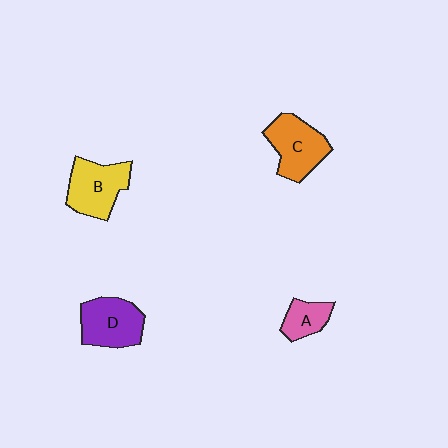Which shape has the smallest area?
Shape A (pink).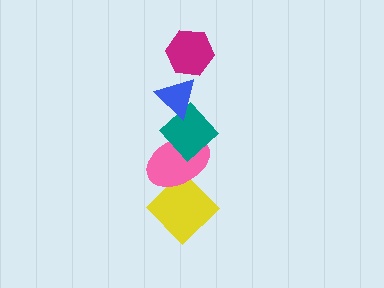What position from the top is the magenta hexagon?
The magenta hexagon is 1st from the top.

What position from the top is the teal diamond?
The teal diamond is 3rd from the top.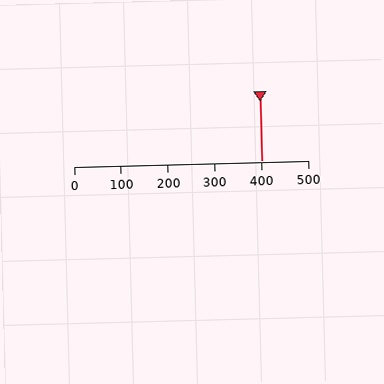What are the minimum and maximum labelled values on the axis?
The axis runs from 0 to 500.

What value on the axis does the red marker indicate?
The marker indicates approximately 400.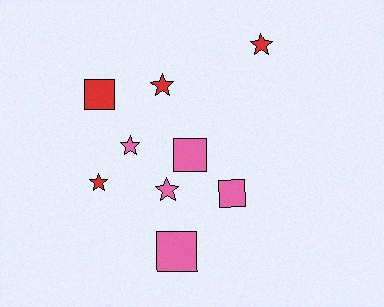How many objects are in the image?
There are 9 objects.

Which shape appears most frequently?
Star, with 5 objects.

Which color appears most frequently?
Pink, with 5 objects.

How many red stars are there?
There are 3 red stars.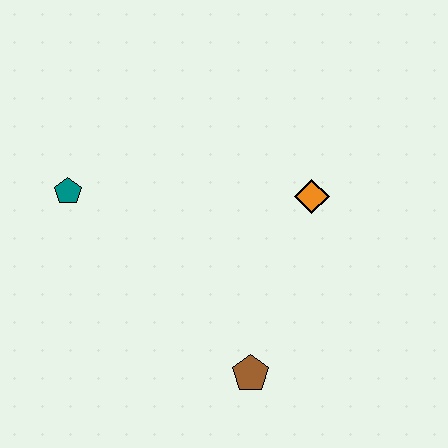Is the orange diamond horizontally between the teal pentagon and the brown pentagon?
No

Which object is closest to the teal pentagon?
The orange diamond is closest to the teal pentagon.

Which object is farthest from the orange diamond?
The teal pentagon is farthest from the orange diamond.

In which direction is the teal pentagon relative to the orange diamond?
The teal pentagon is to the left of the orange diamond.